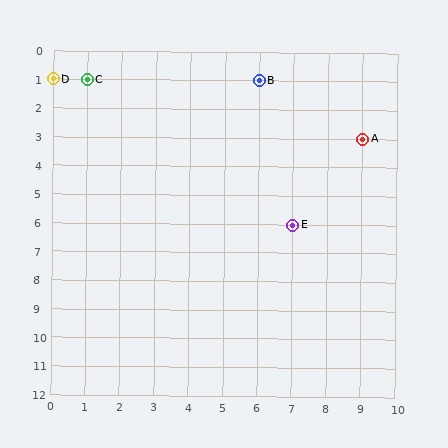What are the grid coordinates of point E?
Point E is at grid coordinates (7, 6).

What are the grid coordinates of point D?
Point D is at grid coordinates (0, 1).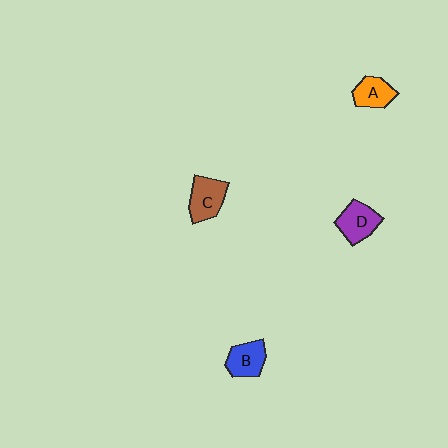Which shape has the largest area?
Shape C (brown).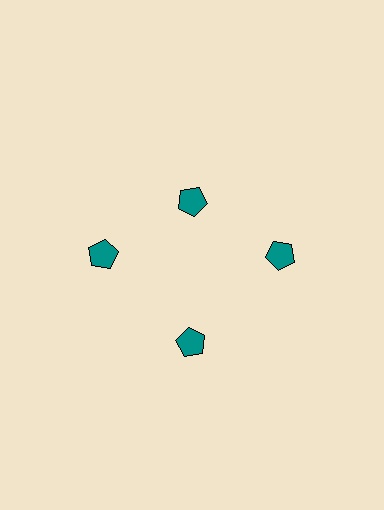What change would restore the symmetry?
The symmetry would be restored by moving it outward, back onto the ring so that all 4 pentagons sit at equal angles and equal distance from the center.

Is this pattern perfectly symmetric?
No. The 4 teal pentagons are arranged in a ring, but one element near the 12 o'clock position is pulled inward toward the center, breaking the 4-fold rotational symmetry.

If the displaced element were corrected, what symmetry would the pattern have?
It would have 4-fold rotational symmetry — the pattern would map onto itself every 90 degrees.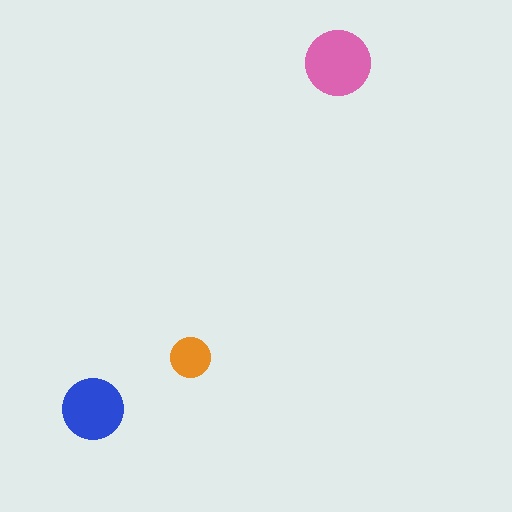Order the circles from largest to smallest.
the pink one, the blue one, the orange one.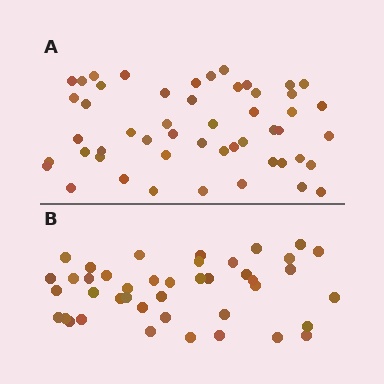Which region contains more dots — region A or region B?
Region A (the top region) has more dots.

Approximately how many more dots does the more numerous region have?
Region A has roughly 8 or so more dots than region B.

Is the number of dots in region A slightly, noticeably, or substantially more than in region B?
Region A has only slightly more — the two regions are fairly close. The ratio is roughly 1.2 to 1.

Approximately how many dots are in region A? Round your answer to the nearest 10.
About 50 dots. (The exact count is 51, which rounds to 50.)